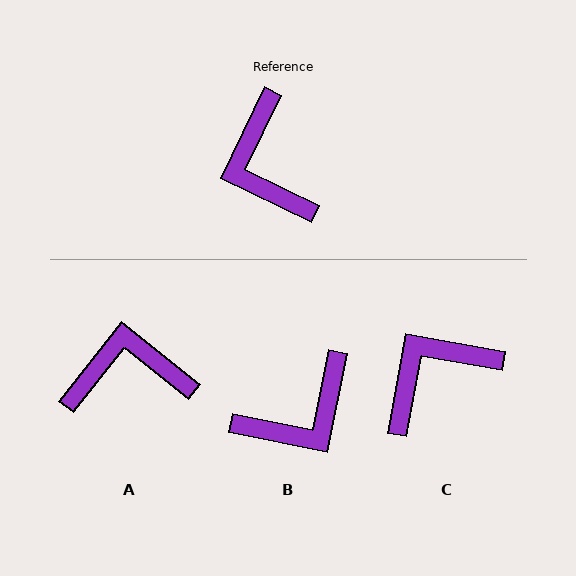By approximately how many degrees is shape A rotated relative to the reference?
Approximately 103 degrees clockwise.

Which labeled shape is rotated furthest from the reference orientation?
B, about 104 degrees away.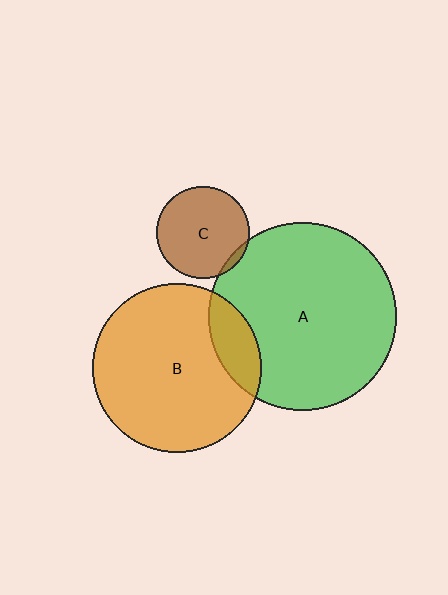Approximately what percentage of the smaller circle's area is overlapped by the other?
Approximately 15%.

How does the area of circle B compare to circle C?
Approximately 3.3 times.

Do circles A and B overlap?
Yes.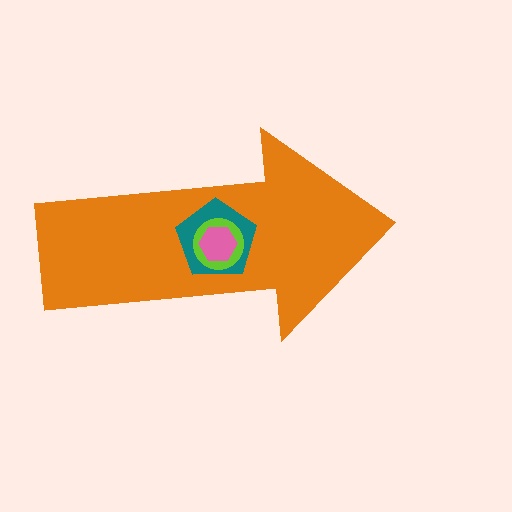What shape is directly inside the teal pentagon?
The lime circle.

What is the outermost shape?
The orange arrow.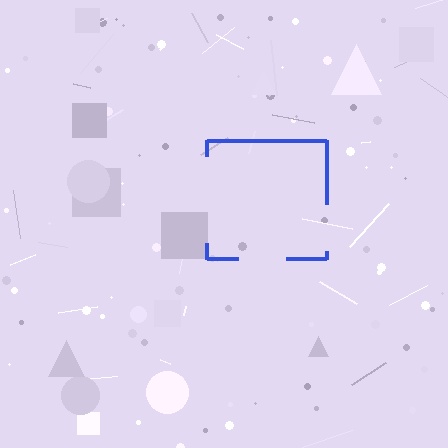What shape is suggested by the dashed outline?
The dashed outline suggests a square.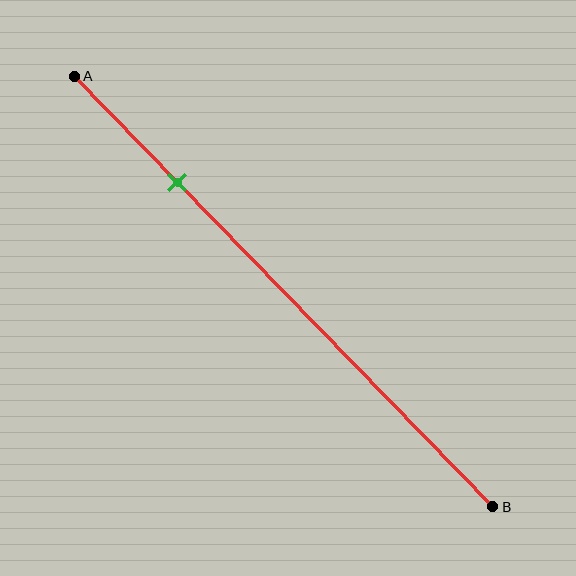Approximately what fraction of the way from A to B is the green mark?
The green mark is approximately 25% of the way from A to B.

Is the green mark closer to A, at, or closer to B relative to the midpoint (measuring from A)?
The green mark is closer to point A than the midpoint of segment AB.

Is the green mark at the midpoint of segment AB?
No, the mark is at about 25% from A, not at the 50% midpoint.